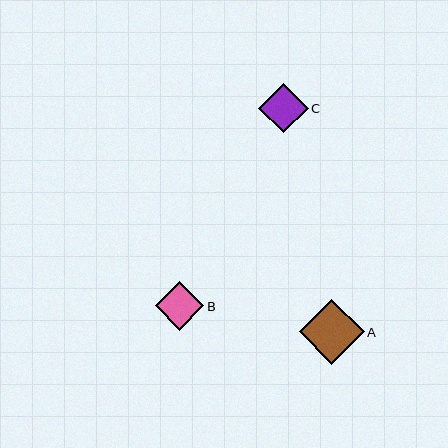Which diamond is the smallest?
Diamond B is the smallest with a size of approximately 49 pixels.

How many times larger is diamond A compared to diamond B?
Diamond A is approximately 1.3 times the size of diamond B.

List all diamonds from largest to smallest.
From largest to smallest: A, C, B.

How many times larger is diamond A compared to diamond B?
Diamond A is approximately 1.3 times the size of diamond B.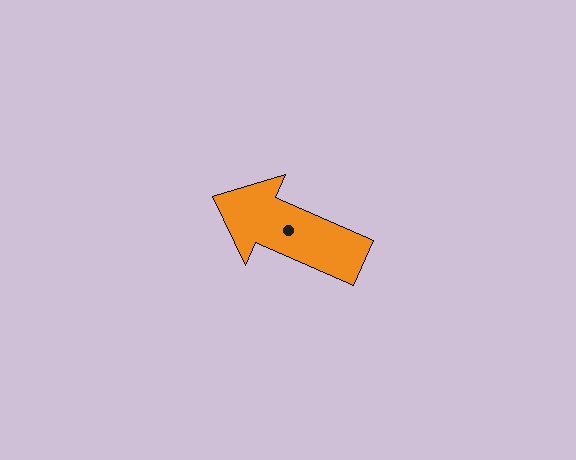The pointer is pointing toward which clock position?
Roughly 10 o'clock.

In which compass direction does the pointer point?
Northwest.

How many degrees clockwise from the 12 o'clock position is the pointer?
Approximately 294 degrees.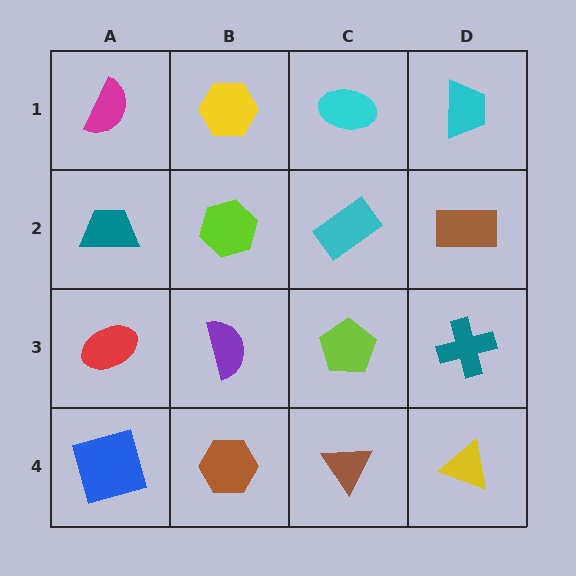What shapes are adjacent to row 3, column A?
A teal trapezoid (row 2, column A), a blue square (row 4, column A), a purple semicircle (row 3, column B).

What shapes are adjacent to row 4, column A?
A red ellipse (row 3, column A), a brown hexagon (row 4, column B).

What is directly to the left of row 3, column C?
A purple semicircle.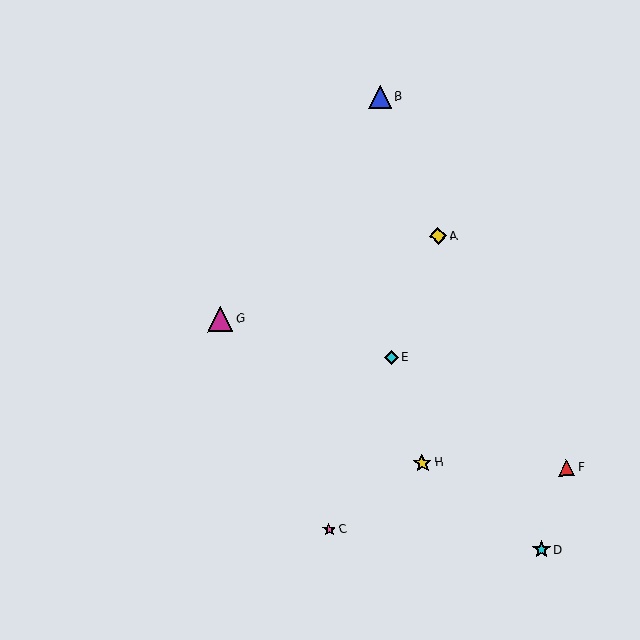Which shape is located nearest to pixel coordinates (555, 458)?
The red triangle (labeled F) at (566, 468) is nearest to that location.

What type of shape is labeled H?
Shape H is a yellow star.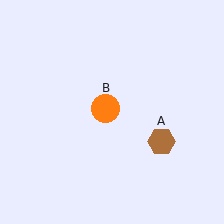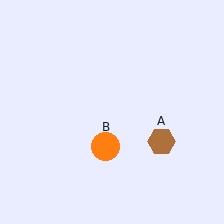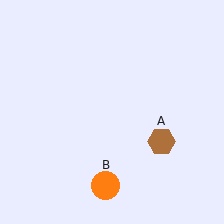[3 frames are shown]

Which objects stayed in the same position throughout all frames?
Brown hexagon (object A) remained stationary.